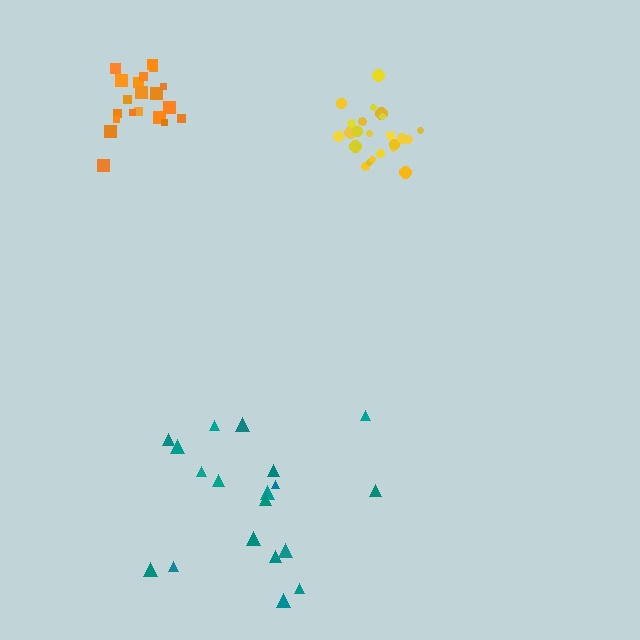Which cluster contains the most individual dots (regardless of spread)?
Yellow (23).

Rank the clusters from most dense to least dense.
yellow, orange, teal.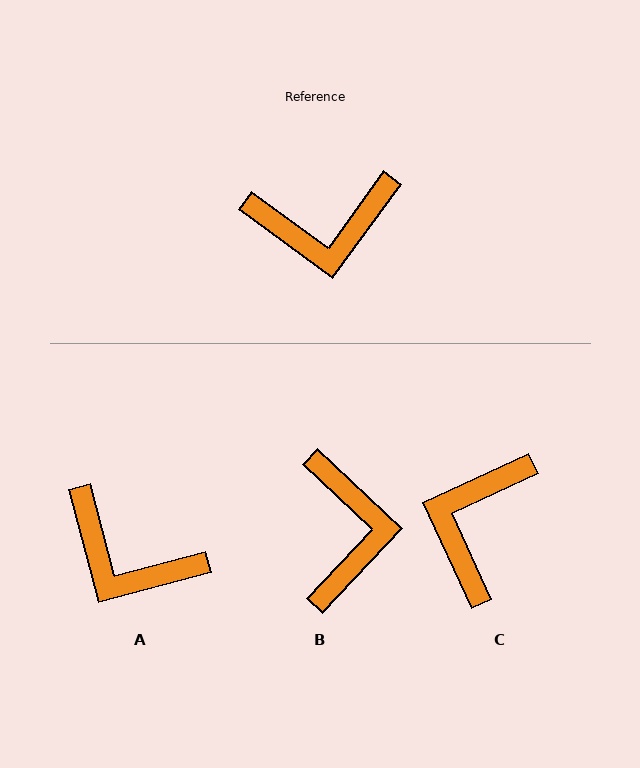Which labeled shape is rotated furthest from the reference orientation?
C, about 120 degrees away.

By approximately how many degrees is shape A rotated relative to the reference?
Approximately 40 degrees clockwise.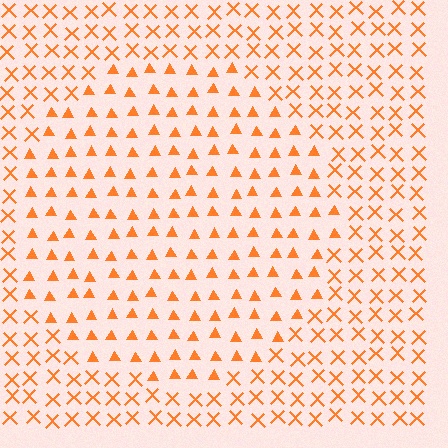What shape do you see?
I see a circle.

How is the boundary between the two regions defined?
The boundary is defined by a change in element shape: triangles inside vs. X marks outside. All elements share the same color and spacing.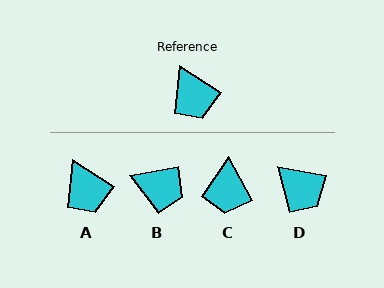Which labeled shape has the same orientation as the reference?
A.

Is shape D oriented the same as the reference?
No, it is off by about 21 degrees.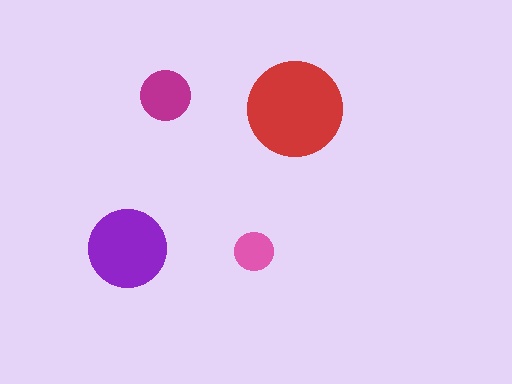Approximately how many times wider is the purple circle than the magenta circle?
About 1.5 times wider.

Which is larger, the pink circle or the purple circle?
The purple one.